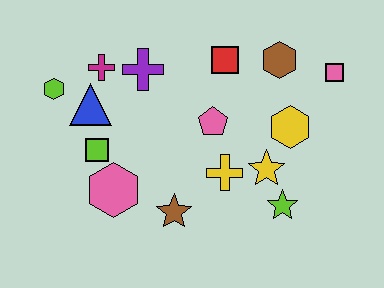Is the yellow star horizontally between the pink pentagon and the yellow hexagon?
Yes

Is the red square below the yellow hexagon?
No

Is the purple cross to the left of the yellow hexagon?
Yes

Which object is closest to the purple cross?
The magenta cross is closest to the purple cross.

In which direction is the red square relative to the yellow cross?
The red square is above the yellow cross.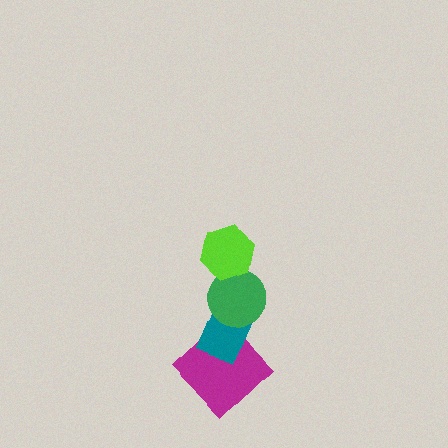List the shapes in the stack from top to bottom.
From top to bottom: the lime hexagon, the green circle, the teal rectangle, the magenta diamond.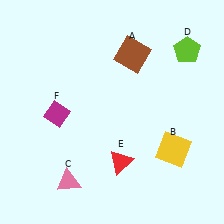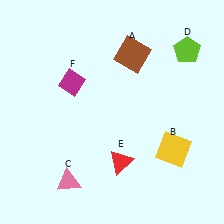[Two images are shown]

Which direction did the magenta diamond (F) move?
The magenta diamond (F) moved up.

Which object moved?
The magenta diamond (F) moved up.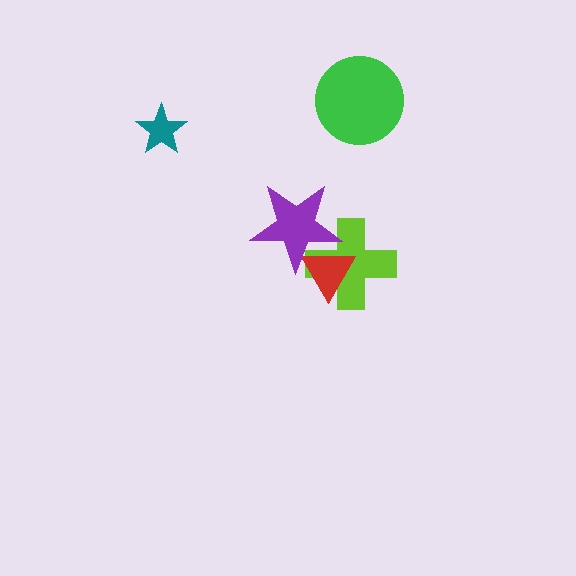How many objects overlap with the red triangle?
2 objects overlap with the red triangle.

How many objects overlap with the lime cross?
2 objects overlap with the lime cross.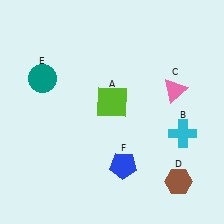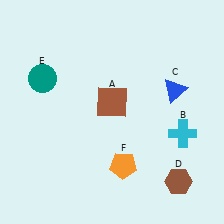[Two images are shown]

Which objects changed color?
A changed from lime to brown. C changed from pink to blue. F changed from blue to orange.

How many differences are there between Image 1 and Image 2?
There are 3 differences between the two images.